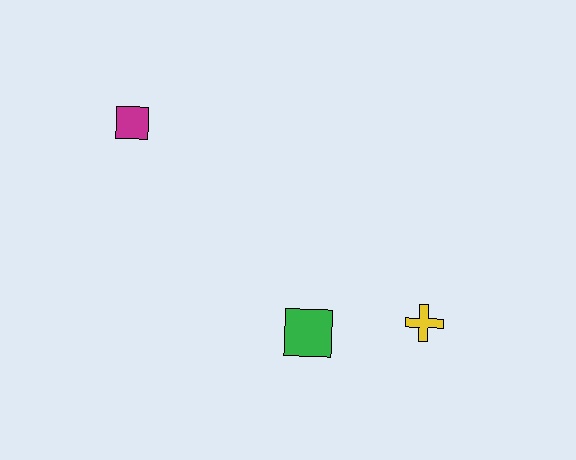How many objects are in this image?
There are 3 objects.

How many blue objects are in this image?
There are no blue objects.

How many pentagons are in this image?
There are no pentagons.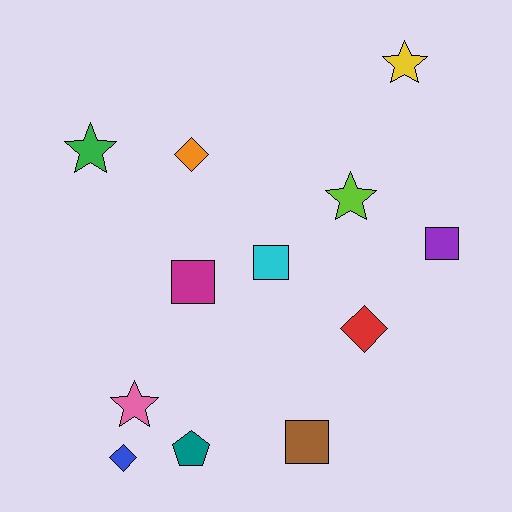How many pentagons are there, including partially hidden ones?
There is 1 pentagon.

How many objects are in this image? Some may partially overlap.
There are 12 objects.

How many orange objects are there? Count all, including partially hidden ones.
There is 1 orange object.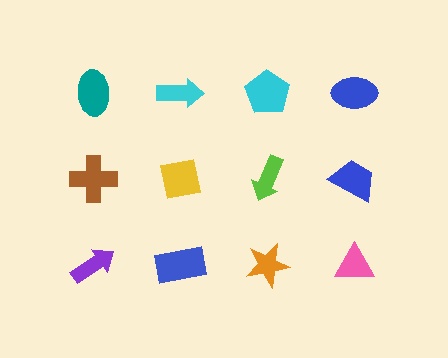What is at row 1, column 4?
A blue ellipse.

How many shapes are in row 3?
4 shapes.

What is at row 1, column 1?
A teal ellipse.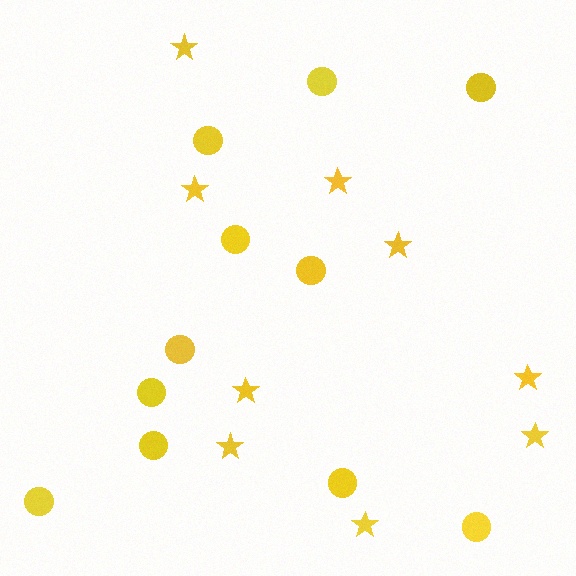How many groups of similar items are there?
There are 2 groups: one group of circles (11) and one group of stars (9).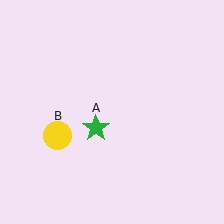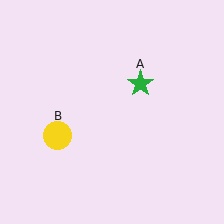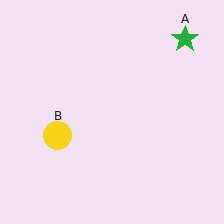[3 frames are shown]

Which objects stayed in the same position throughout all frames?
Yellow circle (object B) remained stationary.